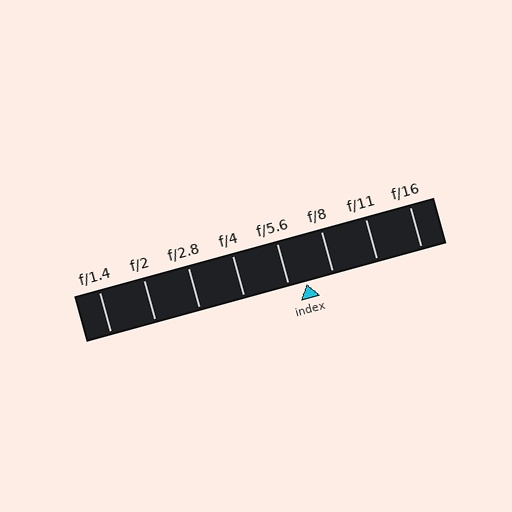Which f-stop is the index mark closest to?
The index mark is closest to f/5.6.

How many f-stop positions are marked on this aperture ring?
There are 8 f-stop positions marked.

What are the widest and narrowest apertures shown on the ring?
The widest aperture shown is f/1.4 and the narrowest is f/16.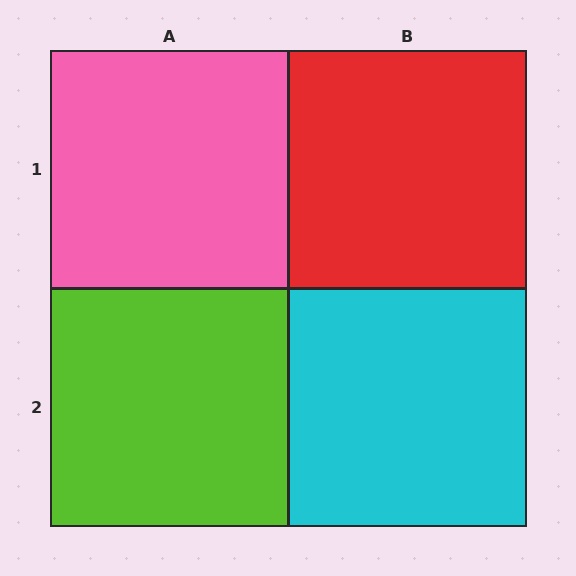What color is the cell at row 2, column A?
Lime.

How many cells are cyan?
1 cell is cyan.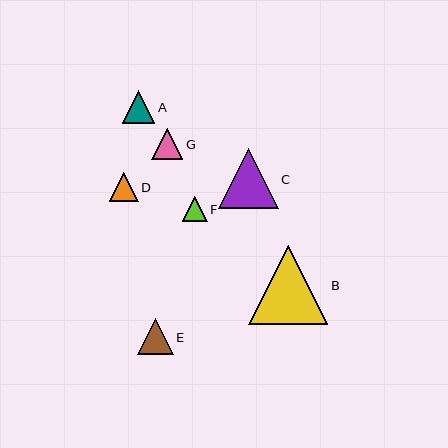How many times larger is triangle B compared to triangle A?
Triangle B is approximately 2.4 times the size of triangle A.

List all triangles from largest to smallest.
From largest to smallest: B, C, E, A, G, D, F.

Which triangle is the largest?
Triangle B is the largest with a size of approximately 79 pixels.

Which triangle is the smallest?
Triangle F is the smallest with a size of approximately 25 pixels.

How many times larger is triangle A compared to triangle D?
Triangle A is approximately 1.1 times the size of triangle D.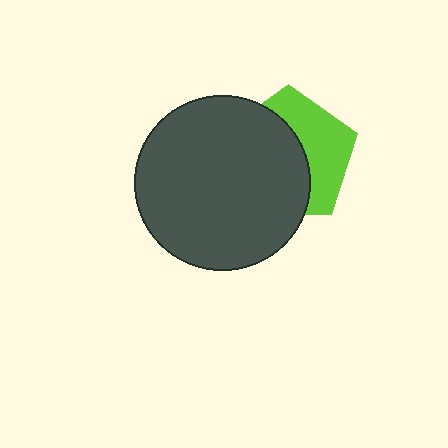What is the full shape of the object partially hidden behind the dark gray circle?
The partially hidden object is a lime pentagon.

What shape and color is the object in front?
The object in front is a dark gray circle.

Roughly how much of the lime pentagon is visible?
A small part of it is visible (roughly 42%).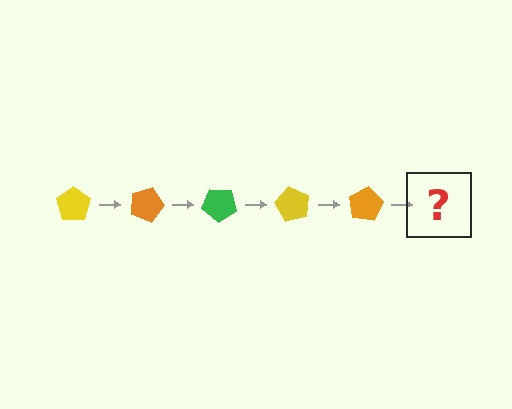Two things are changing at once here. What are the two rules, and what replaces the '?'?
The two rules are that it rotates 20 degrees each step and the color cycles through yellow, orange, and green. The '?' should be a green pentagon, rotated 100 degrees from the start.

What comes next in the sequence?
The next element should be a green pentagon, rotated 100 degrees from the start.